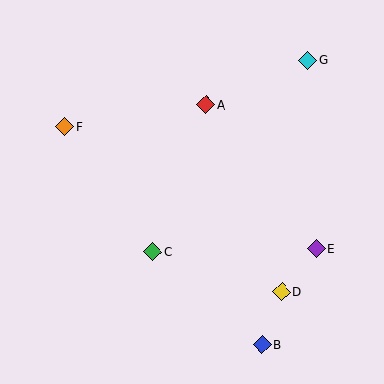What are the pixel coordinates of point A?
Point A is at (206, 105).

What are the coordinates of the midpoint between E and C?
The midpoint between E and C is at (235, 250).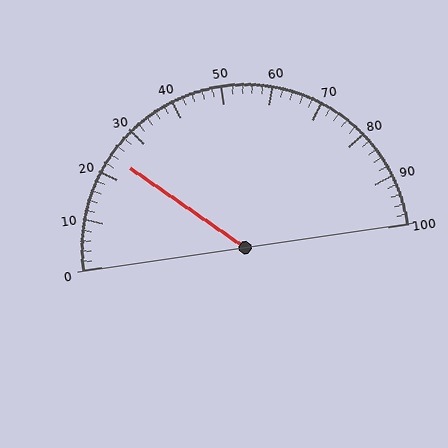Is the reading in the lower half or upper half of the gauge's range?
The reading is in the lower half of the range (0 to 100).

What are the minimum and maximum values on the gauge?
The gauge ranges from 0 to 100.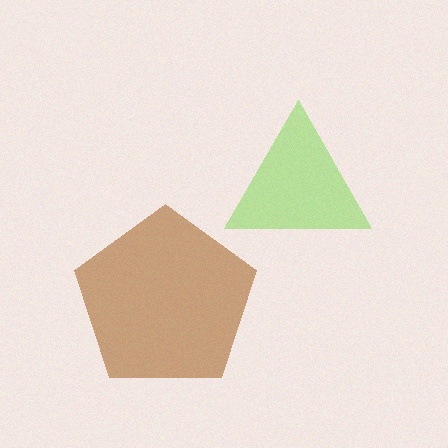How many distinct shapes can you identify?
There are 2 distinct shapes: a brown pentagon, a lime triangle.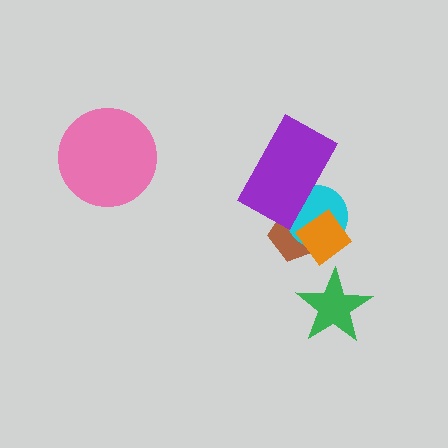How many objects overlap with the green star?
0 objects overlap with the green star.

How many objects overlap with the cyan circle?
3 objects overlap with the cyan circle.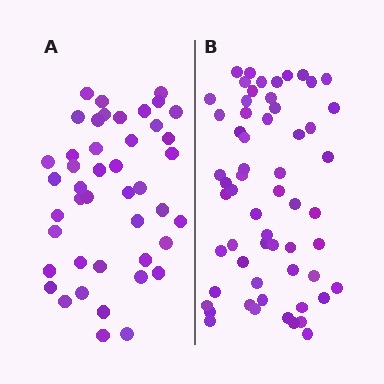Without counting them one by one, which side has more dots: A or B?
Region B (the right region) has more dots.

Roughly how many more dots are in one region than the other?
Region B has approximately 15 more dots than region A.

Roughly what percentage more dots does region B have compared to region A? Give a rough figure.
About 35% more.